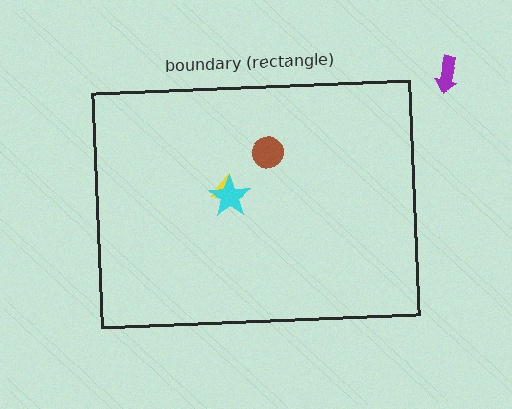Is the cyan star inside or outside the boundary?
Inside.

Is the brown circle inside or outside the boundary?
Inside.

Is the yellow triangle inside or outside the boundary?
Inside.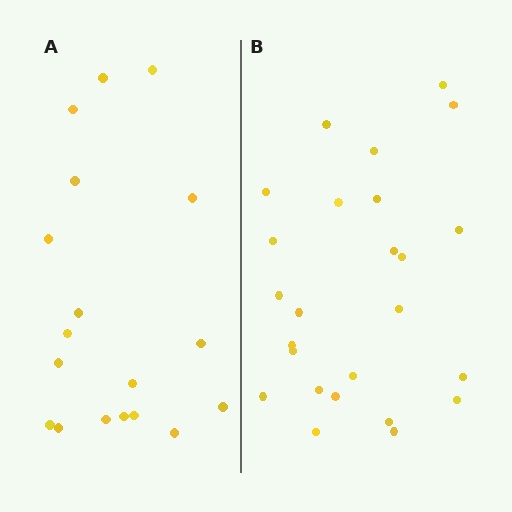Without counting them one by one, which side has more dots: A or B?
Region B (the right region) has more dots.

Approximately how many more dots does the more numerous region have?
Region B has roughly 8 or so more dots than region A.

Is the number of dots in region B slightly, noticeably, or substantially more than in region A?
Region B has noticeably more, but not dramatically so. The ratio is roughly 1.4 to 1.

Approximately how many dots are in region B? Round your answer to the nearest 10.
About 20 dots. (The exact count is 25, which rounds to 20.)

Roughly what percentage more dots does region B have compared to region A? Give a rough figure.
About 40% more.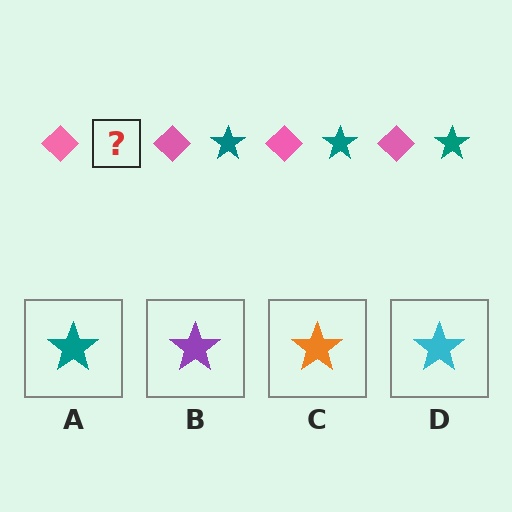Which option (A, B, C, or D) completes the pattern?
A.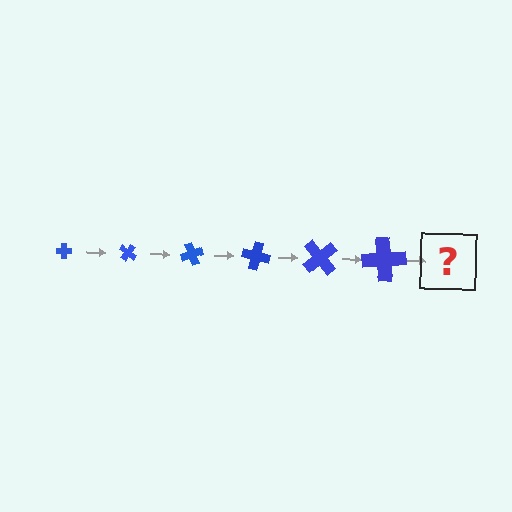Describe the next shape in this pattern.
It should be a cross, larger than the previous one and rotated 210 degrees from the start.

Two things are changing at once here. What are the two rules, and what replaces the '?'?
The two rules are that the cross grows larger each step and it rotates 35 degrees each step. The '?' should be a cross, larger than the previous one and rotated 210 degrees from the start.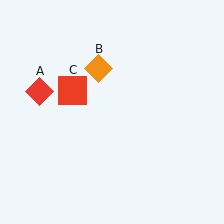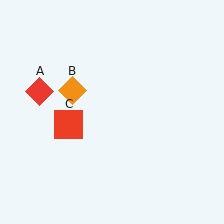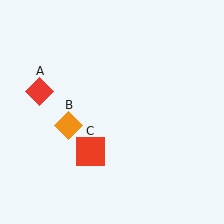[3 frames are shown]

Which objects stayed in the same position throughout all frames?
Red diamond (object A) remained stationary.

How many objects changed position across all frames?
2 objects changed position: orange diamond (object B), red square (object C).